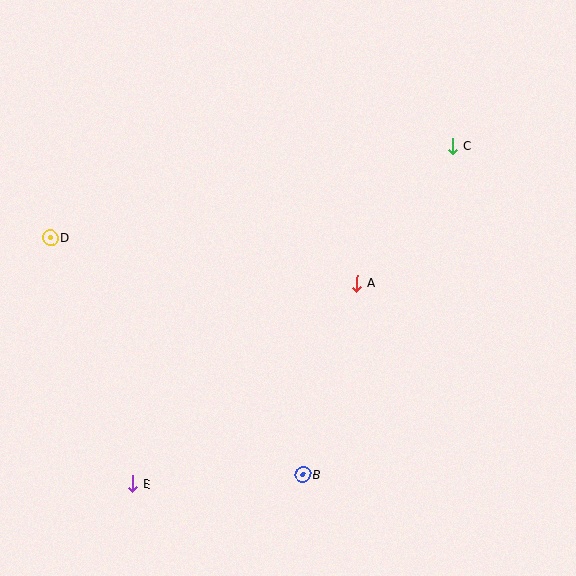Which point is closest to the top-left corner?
Point D is closest to the top-left corner.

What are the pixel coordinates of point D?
Point D is at (50, 238).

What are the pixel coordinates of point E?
Point E is at (133, 484).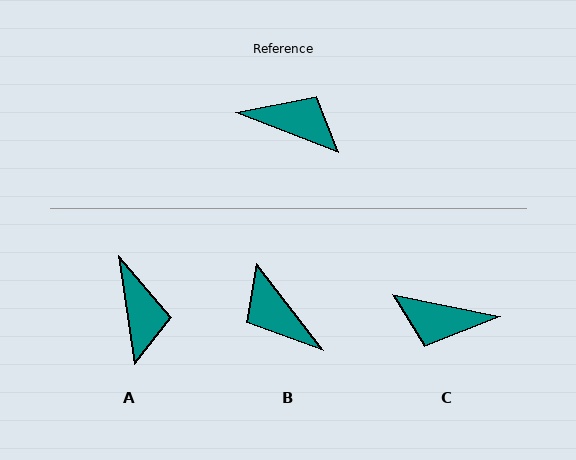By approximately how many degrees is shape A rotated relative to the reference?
Approximately 60 degrees clockwise.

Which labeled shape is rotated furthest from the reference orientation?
C, about 171 degrees away.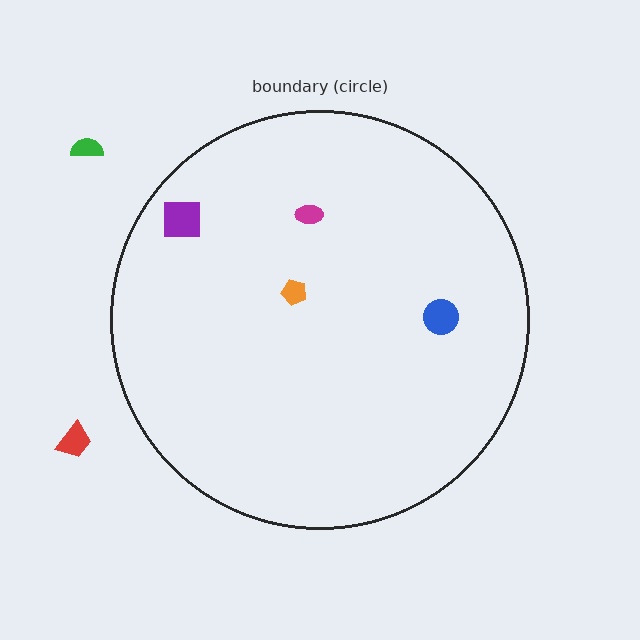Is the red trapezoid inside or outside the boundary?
Outside.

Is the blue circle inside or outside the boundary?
Inside.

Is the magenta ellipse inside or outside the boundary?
Inside.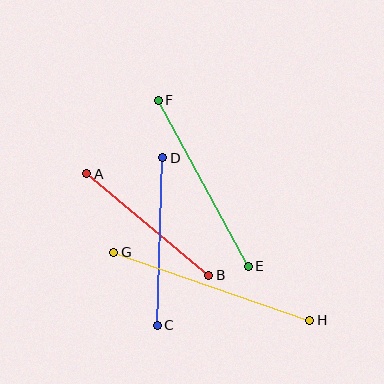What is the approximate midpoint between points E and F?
The midpoint is at approximately (203, 183) pixels.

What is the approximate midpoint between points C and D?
The midpoint is at approximately (160, 241) pixels.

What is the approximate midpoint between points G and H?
The midpoint is at approximately (212, 286) pixels.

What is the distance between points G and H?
The distance is approximately 207 pixels.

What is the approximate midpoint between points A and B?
The midpoint is at approximately (148, 225) pixels.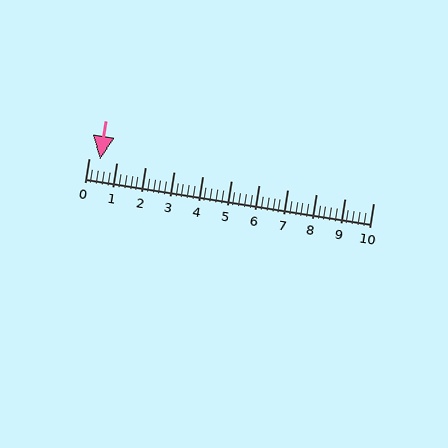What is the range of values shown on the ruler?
The ruler shows values from 0 to 10.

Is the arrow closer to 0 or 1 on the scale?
The arrow is closer to 0.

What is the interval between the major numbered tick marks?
The major tick marks are spaced 1 units apart.